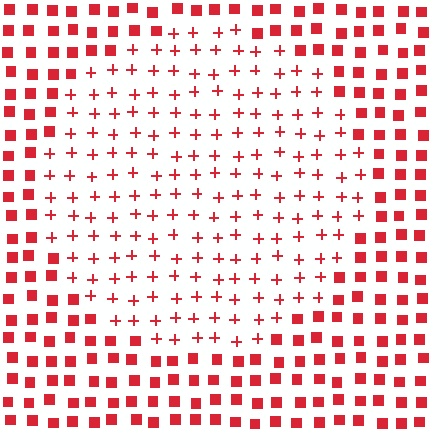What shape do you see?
I see a circle.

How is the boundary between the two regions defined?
The boundary is defined by a change in element shape: plus signs inside vs. squares outside. All elements share the same color and spacing.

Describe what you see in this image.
The image is filled with small red elements arranged in a uniform grid. A circle-shaped region contains plus signs, while the surrounding area contains squares. The boundary is defined purely by the change in element shape.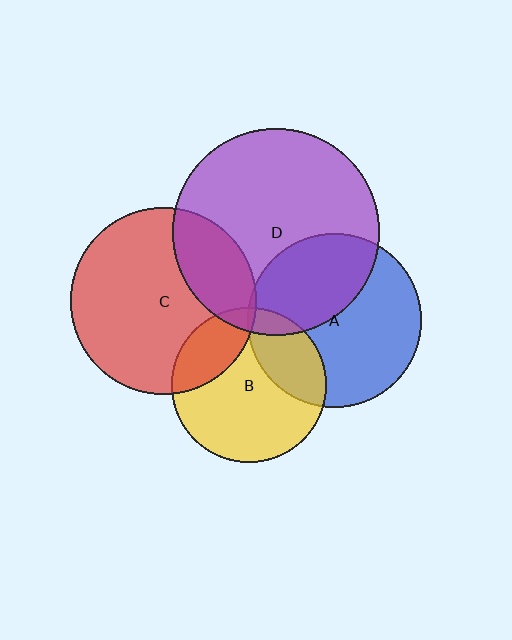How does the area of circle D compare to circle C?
Approximately 1.2 times.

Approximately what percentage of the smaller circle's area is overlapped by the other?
Approximately 25%.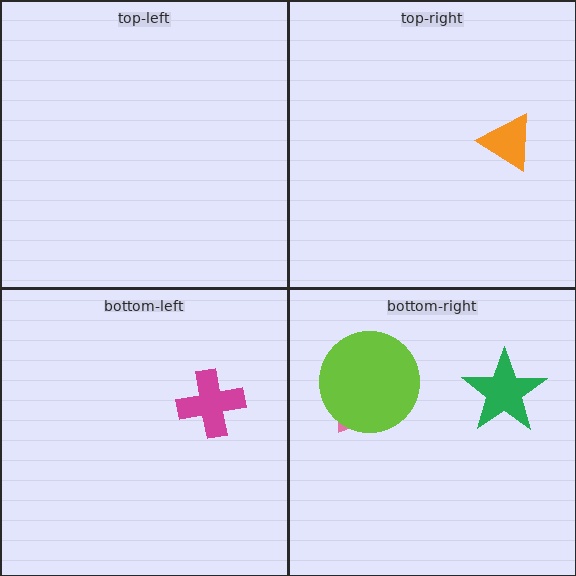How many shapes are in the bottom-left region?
1.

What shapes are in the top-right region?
The orange triangle.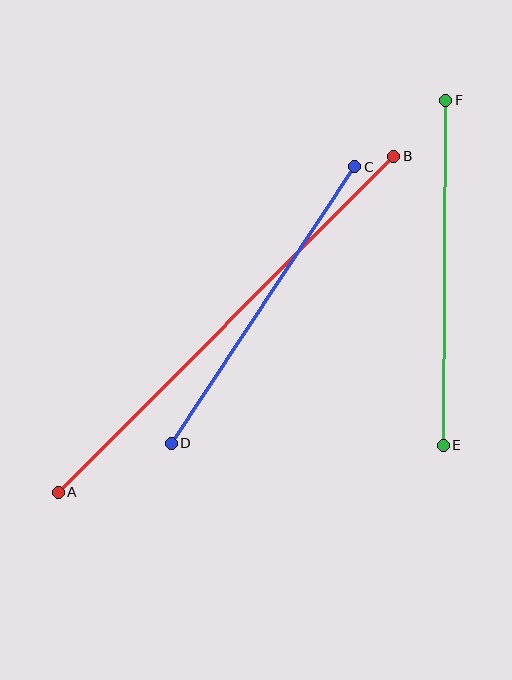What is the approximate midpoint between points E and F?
The midpoint is at approximately (444, 273) pixels.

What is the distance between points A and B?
The distance is approximately 475 pixels.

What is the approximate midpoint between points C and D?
The midpoint is at approximately (263, 305) pixels.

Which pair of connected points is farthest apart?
Points A and B are farthest apart.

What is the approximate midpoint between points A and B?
The midpoint is at approximately (226, 324) pixels.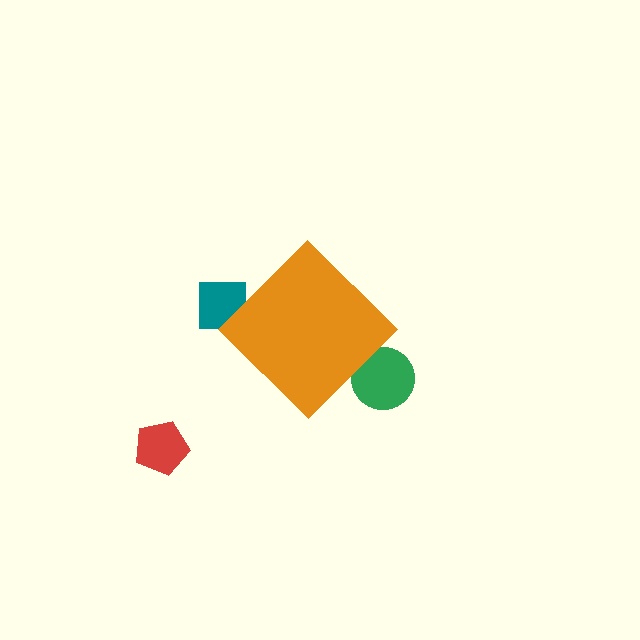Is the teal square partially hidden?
Yes, the teal square is partially hidden behind the orange diamond.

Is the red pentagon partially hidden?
No, the red pentagon is fully visible.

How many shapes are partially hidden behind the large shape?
2 shapes are partially hidden.